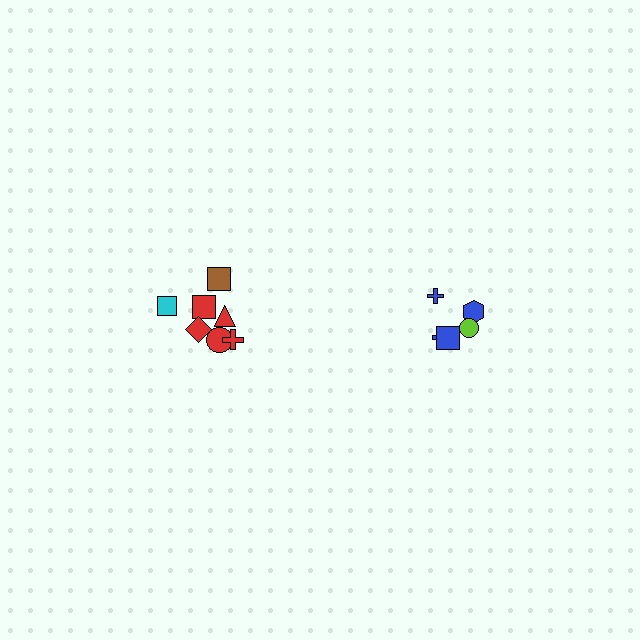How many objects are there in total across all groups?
There are 12 objects.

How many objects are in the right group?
There are 5 objects.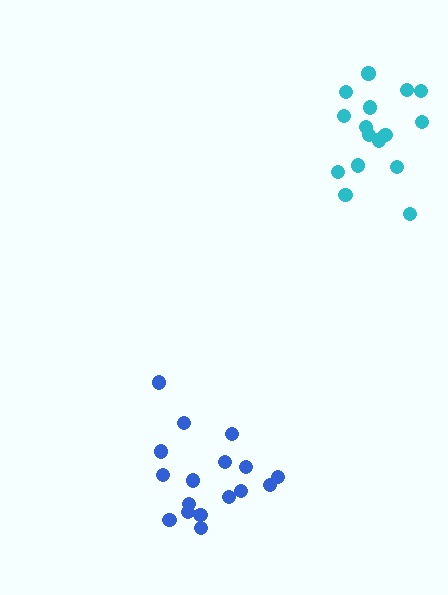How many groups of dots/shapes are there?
There are 2 groups.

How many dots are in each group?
Group 1: 17 dots, Group 2: 17 dots (34 total).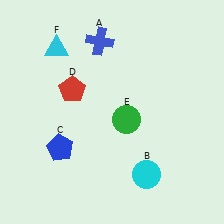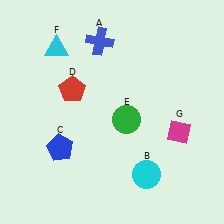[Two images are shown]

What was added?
A magenta diamond (G) was added in Image 2.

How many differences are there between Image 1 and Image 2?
There is 1 difference between the two images.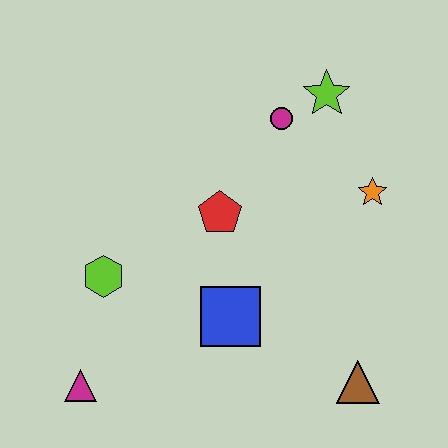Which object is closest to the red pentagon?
The blue square is closest to the red pentagon.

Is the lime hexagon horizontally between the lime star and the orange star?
No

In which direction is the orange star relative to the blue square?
The orange star is to the right of the blue square.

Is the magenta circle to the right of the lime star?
No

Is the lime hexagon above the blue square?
Yes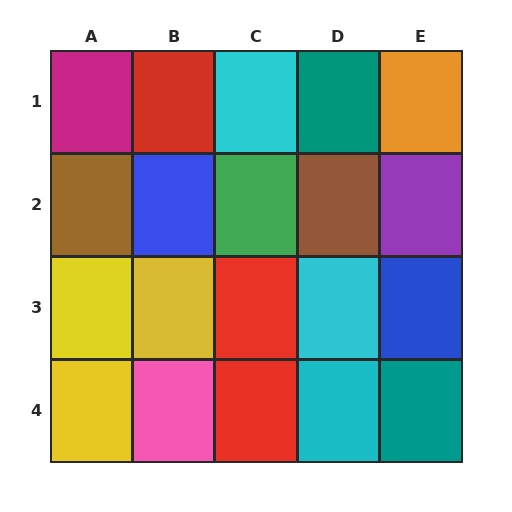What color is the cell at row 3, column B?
Yellow.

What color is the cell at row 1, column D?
Teal.